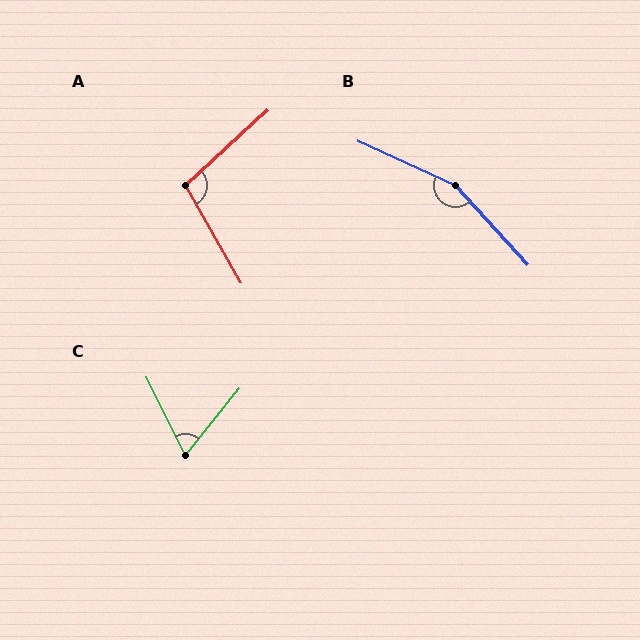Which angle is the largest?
B, at approximately 157 degrees.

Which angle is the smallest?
C, at approximately 65 degrees.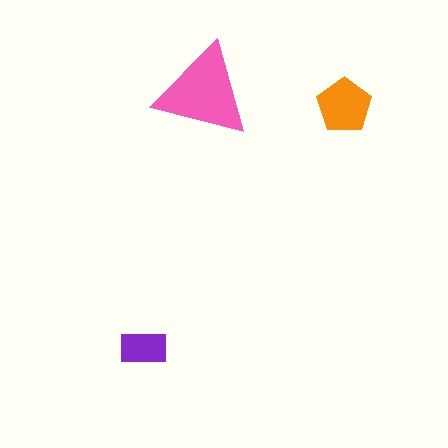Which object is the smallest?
The purple rectangle.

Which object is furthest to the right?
The orange pentagon is rightmost.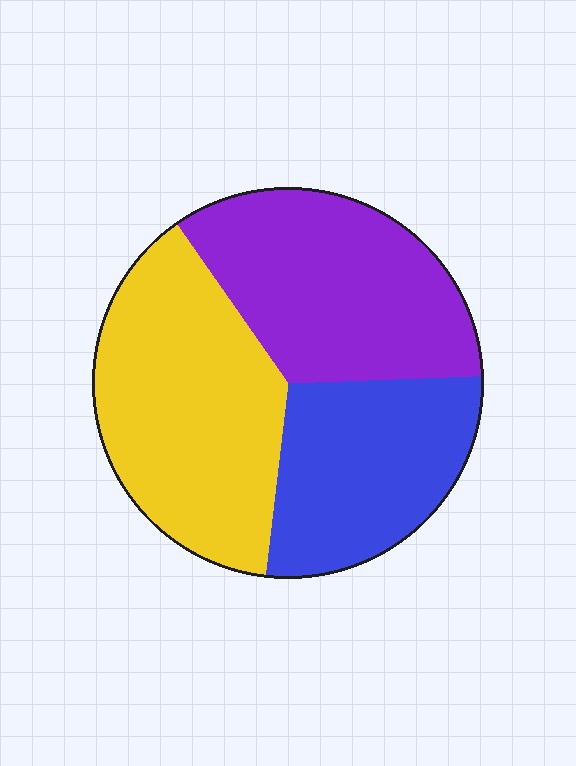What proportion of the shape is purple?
Purple takes up between a third and a half of the shape.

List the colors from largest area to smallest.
From largest to smallest: yellow, purple, blue.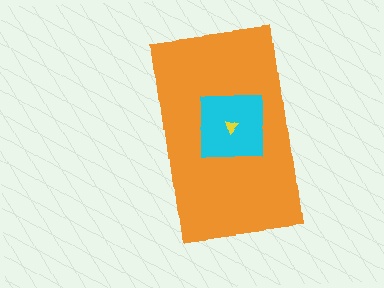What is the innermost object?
The yellow triangle.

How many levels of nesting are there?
3.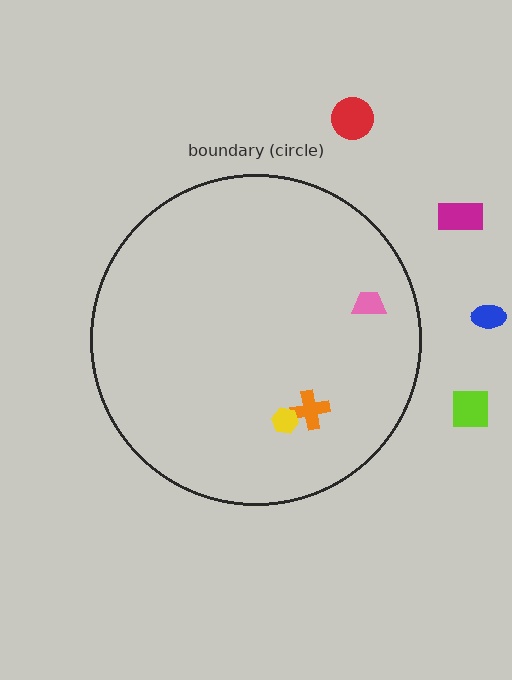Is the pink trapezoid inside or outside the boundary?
Inside.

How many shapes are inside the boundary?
3 inside, 4 outside.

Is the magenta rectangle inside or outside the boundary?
Outside.